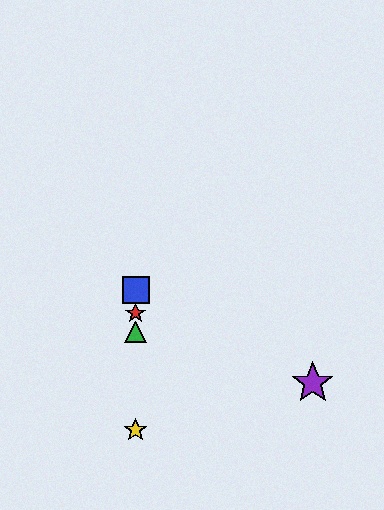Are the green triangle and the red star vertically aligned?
Yes, both are at x≈136.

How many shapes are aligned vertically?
4 shapes (the red star, the blue square, the green triangle, the yellow star) are aligned vertically.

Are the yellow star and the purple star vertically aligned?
No, the yellow star is at x≈136 and the purple star is at x≈313.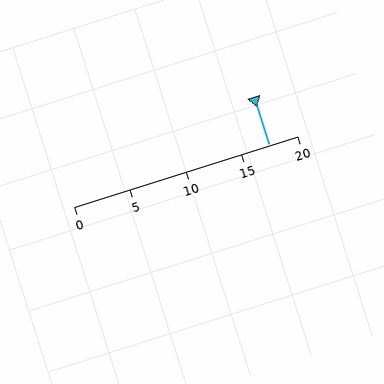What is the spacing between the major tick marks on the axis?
The major ticks are spaced 5 apart.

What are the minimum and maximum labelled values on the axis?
The axis runs from 0 to 20.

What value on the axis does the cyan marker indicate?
The marker indicates approximately 17.5.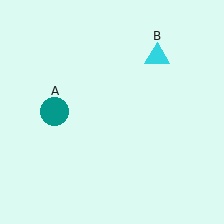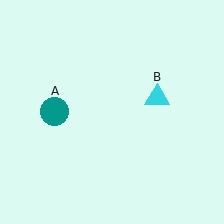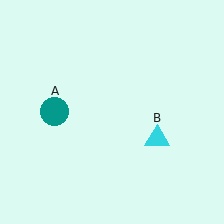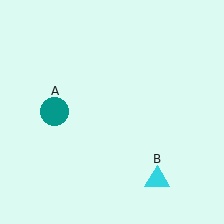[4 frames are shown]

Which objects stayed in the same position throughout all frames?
Teal circle (object A) remained stationary.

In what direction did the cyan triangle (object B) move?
The cyan triangle (object B) moved down.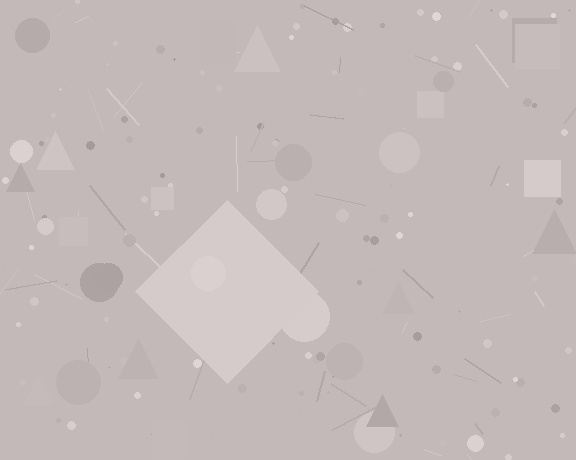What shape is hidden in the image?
A diamond is hidden in the image.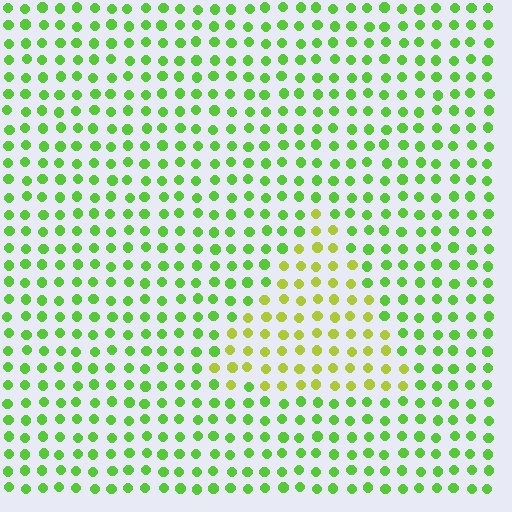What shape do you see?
I see a triangle.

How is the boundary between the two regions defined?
The boundary is defined purely by a slight shift in hue (about 37 degrees). Spacing, size, and orientation are identical on both sides.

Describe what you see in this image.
The image is filled with small lime elements in a uniform arrangement. A triangle-shaped region is visible where the elements are tinted to a slightly different hue, forming a subtle color boundary.